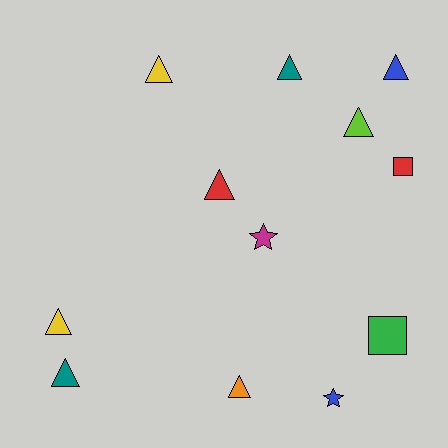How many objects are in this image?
There are 12 objects.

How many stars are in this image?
There are 2 stars.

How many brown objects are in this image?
There are no brown objects.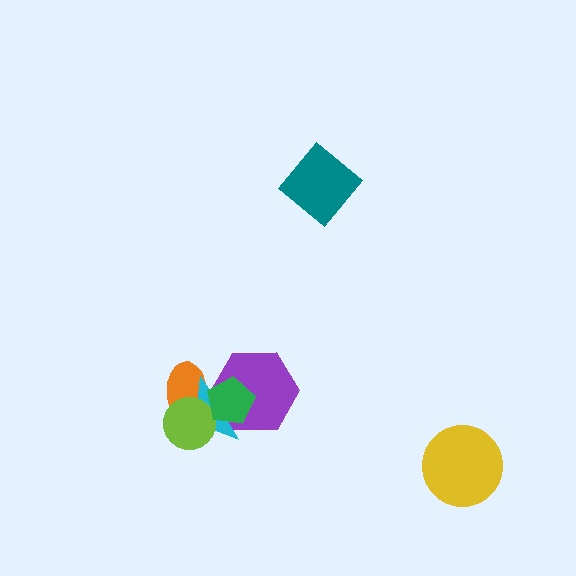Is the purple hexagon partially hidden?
Yes, it is partially covered by another shape.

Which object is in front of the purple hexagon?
The green pentagon is in front of the purple hexagon.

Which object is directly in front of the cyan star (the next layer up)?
The purple hexagon is directly in front of the cyan star.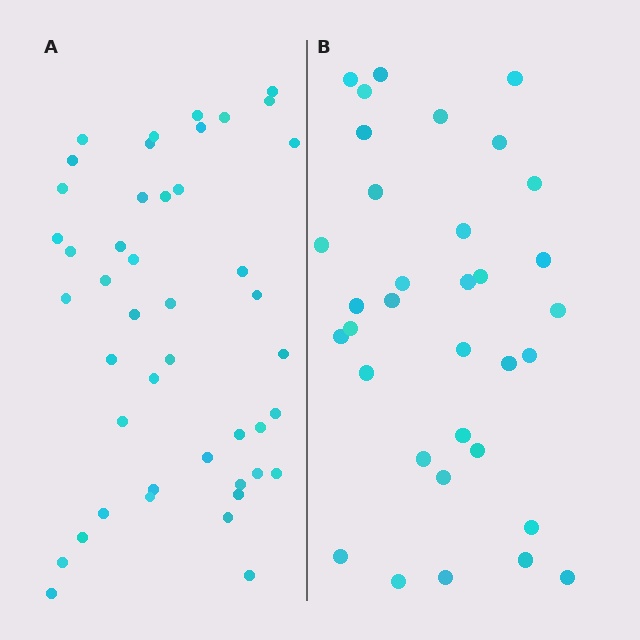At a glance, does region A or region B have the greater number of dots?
Region A (the left region) has more dots.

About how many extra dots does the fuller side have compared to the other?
Region A has roughly 12 or so more dots than region B.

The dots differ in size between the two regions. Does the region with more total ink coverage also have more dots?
No. Region B has more total ink coverage because its dots are larger, but region A actually contains more individual dots. Total area can be misleading — the number of items is what matters here.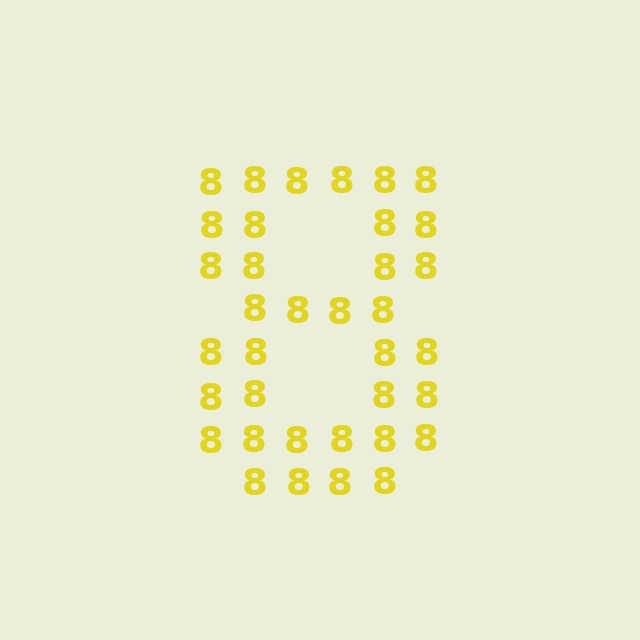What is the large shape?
The large shape is the digit 8.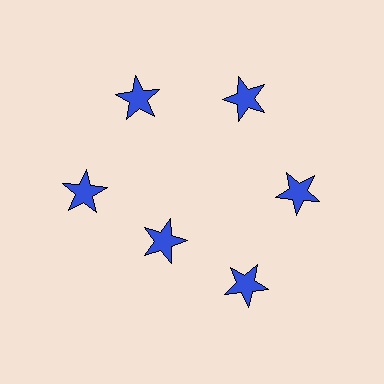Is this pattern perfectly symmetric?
No. The 6 blue stars are arranged in a ring, but one element near the 7 o'clock position is pulled inward toward the center, breaking the 6-fold rotational symmetry.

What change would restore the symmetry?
The symmetry would be restored by moving it outward, back onto the ring so that all 6 stars sit at equal angles and equal distance from the center.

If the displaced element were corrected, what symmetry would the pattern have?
It would have 6-fold rotational symmetry — the pattern would map onto itself every 60 degrees.